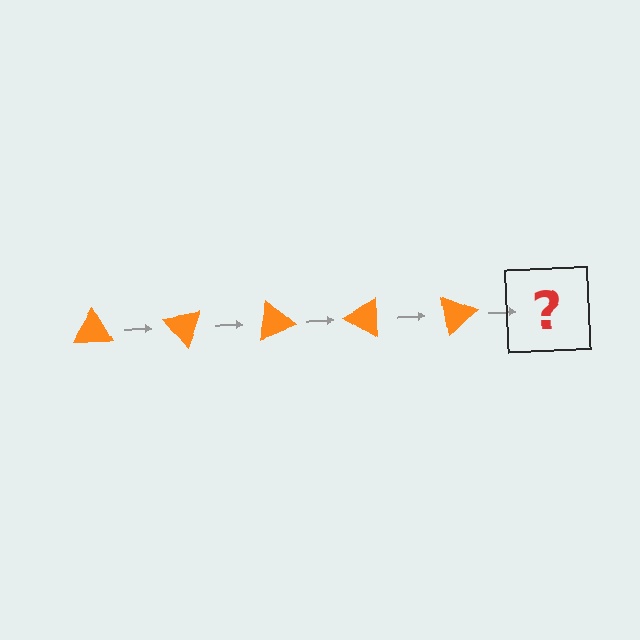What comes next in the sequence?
The next element should be an orange triangle rotated 250 degrees.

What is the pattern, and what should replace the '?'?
The pattern is that the triangle rotates 50 degrees each step. The '?' should be an orange triangle rotated 250 degrees.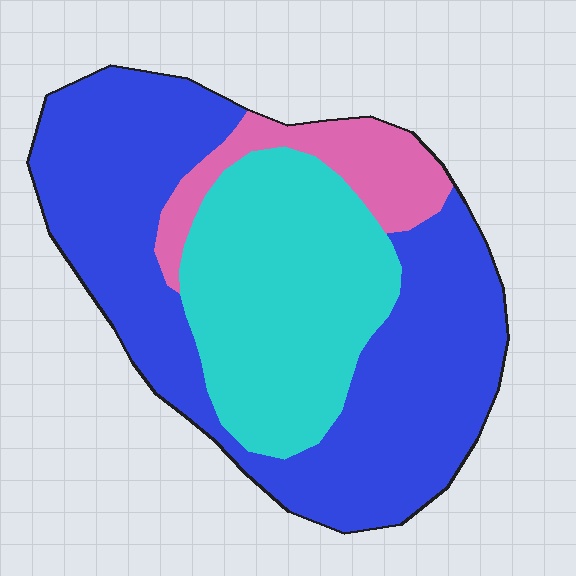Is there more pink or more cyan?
Cyan.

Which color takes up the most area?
Blue, at roughly 55%.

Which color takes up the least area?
Pink, at roughly 10%.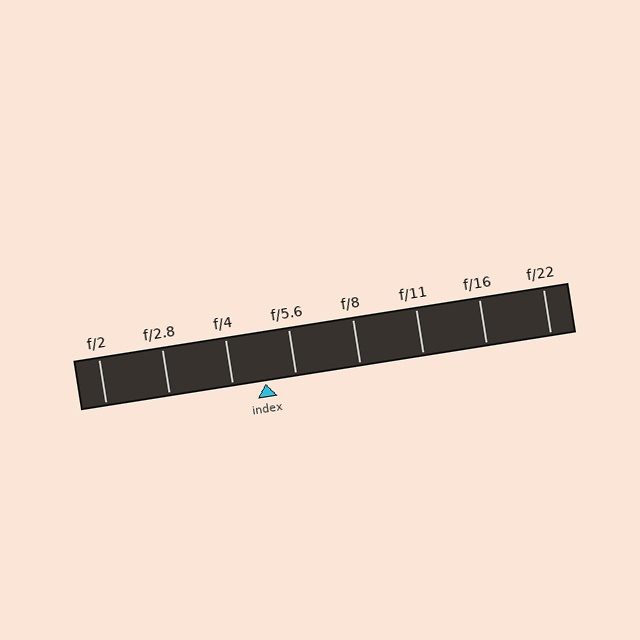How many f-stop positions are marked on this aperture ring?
There are 8 f-stop positions marked.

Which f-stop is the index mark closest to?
The index mark is closest to f/5.6.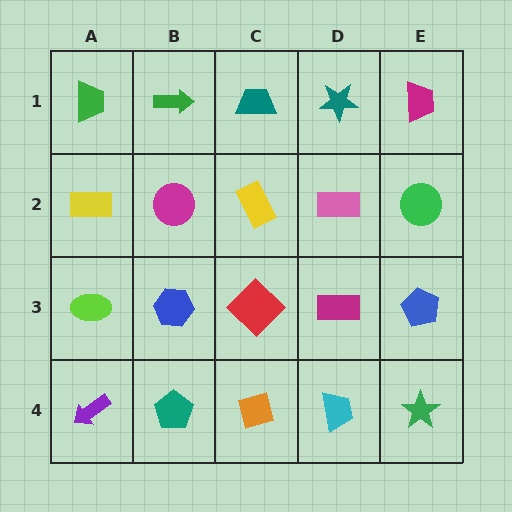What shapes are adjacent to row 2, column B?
A green arrow (row 1, column B), a blue hexagon (row 3, column B), a yellow rectangle (row 2, column A), a yellow rectangle (row 2, column C).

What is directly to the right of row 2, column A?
A magenta circle.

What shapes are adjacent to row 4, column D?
A magenta rectangle (row 3, column D), an orange diamond (row 4, column C), a green star (row 4, column E).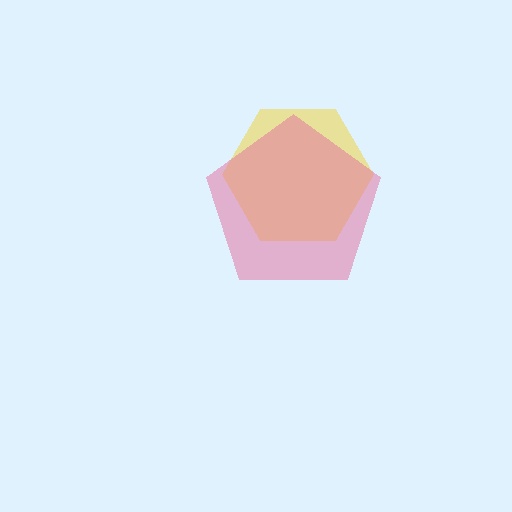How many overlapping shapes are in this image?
There are 2 overlapping shapes in the image.